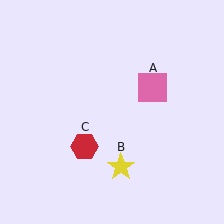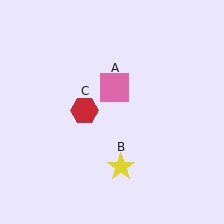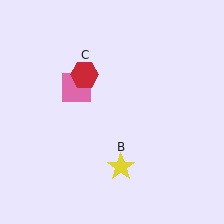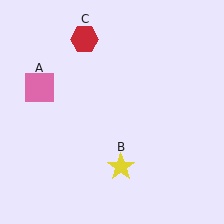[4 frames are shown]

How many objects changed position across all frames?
2 objects changed position: pink square (object A), red hexagon (object C).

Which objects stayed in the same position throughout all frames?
Yellow star (object B) remained stationary.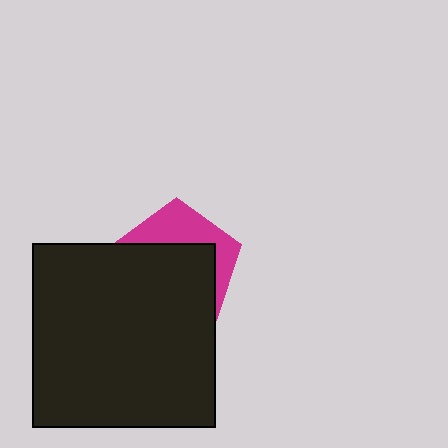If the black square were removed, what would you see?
You would see the complete magenta pentagon.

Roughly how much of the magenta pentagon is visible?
A small part of it is visible (roughly 36%).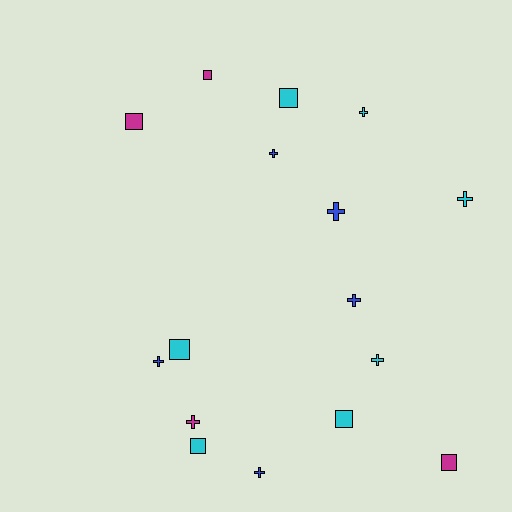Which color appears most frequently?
Cyan, with 7 objects.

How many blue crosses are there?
There are 5 blue crosses.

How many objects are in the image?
There are 16 objects.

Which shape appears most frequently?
Cross, with 9 objects.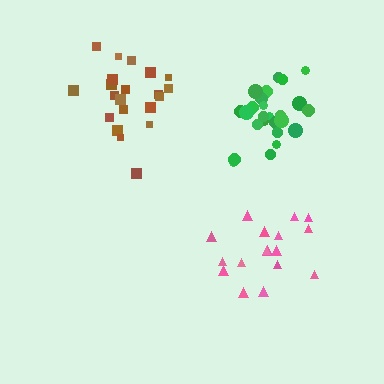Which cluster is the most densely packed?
Green.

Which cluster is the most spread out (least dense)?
Brown.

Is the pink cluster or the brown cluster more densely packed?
Pink.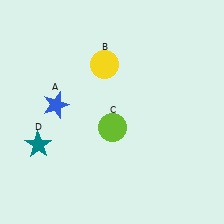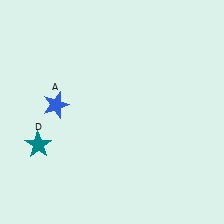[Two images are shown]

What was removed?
The lime circle (C), the yellow circle (B) were removed in Image 2.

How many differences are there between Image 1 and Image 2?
There are 2 differences between the two images.